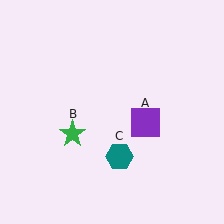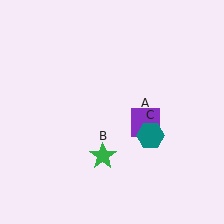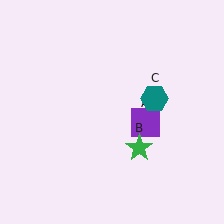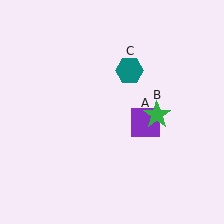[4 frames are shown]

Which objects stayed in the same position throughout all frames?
Purple square (object A) remained stationary.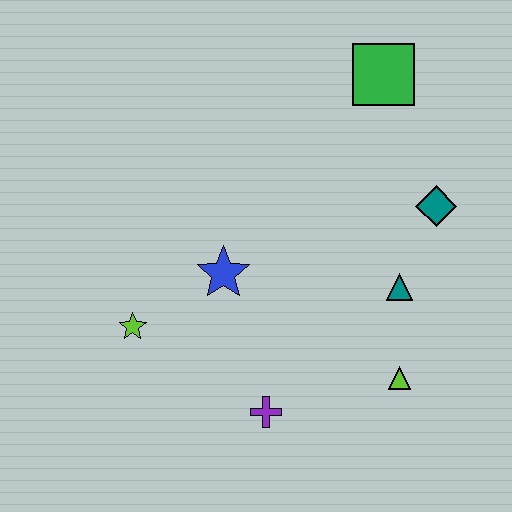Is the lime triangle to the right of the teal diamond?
No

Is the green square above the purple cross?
Yes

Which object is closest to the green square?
The teal diamond is closest to the green square.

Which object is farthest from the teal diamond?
The lime star is farthest from the teal diamond.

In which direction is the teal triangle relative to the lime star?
The teal triangle is to the right of the lime star.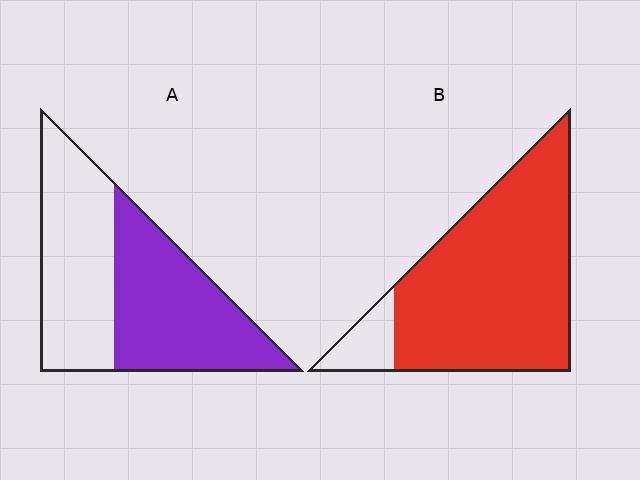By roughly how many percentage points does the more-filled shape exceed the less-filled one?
By roughly 35 percentage points (B over A).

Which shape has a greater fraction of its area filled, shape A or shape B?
Shape B.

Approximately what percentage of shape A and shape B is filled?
A is approximately 50% and B is approximately 90%.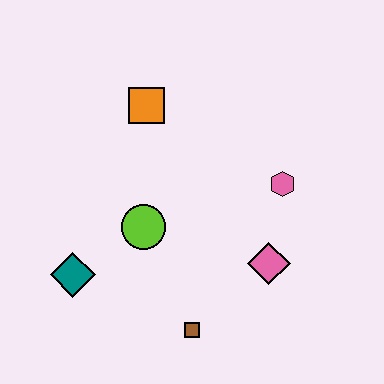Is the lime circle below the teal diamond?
No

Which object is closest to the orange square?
The lime circle is closest to the orange square.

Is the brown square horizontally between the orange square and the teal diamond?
No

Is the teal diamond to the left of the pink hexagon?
Yes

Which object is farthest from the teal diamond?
The pink hexagon is farthest from the teal diamond.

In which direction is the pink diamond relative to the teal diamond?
The pink diamond is to the right of the teal diamond.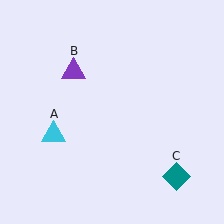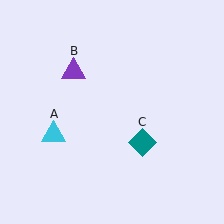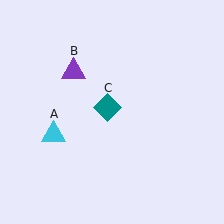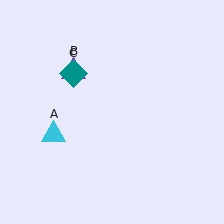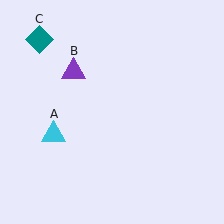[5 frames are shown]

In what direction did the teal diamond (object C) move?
The teal diamond (object C) moved up and to the left.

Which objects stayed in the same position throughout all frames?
Cyan triangle (object A) and purple triangle (object B) remained stationary.